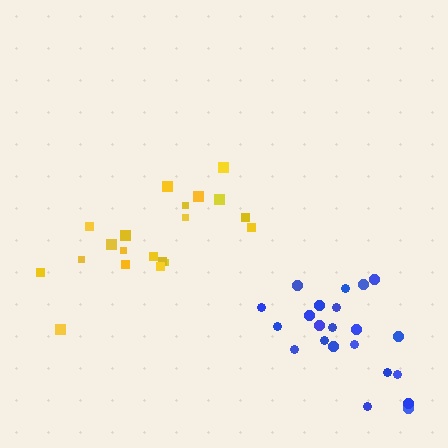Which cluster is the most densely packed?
Blue.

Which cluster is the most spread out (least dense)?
Yellow.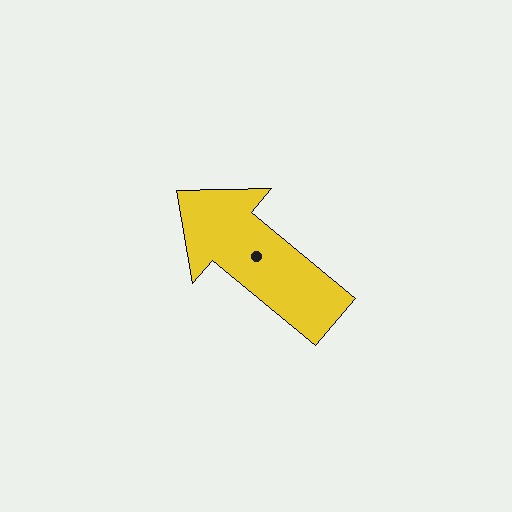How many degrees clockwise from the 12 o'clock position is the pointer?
Approximately 310 degrees.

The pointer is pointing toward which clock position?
Roughly 10 o'clock.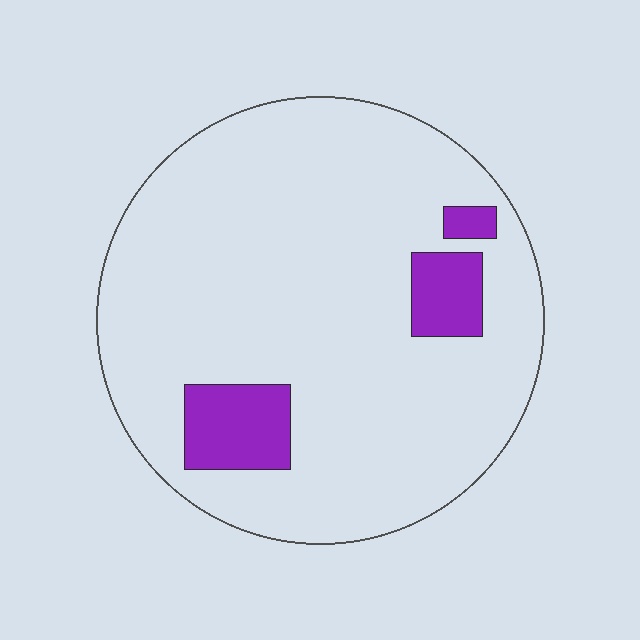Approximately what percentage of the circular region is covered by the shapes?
Approximately 10%.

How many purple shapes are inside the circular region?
3.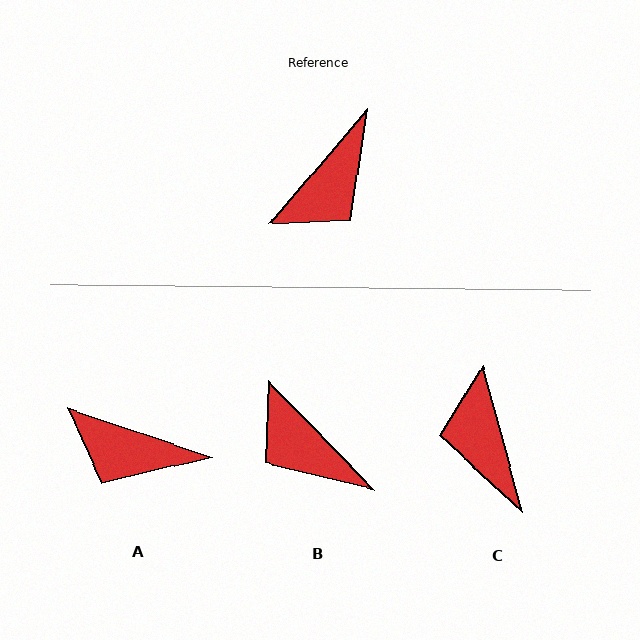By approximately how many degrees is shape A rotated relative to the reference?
Approximately 68 degrees clockwise.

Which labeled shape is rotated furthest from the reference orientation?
C, about 124 degrees away.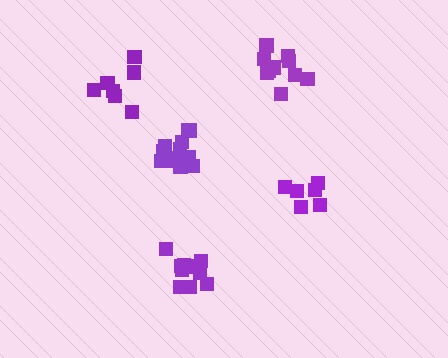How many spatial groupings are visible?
There are 5 spatial groupings.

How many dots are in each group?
Group 1: 10 dots, Group 2: 6 dots, Group 3: 12 dots, Group 4: 7 dots, Group 5: 10 dots (45 total).